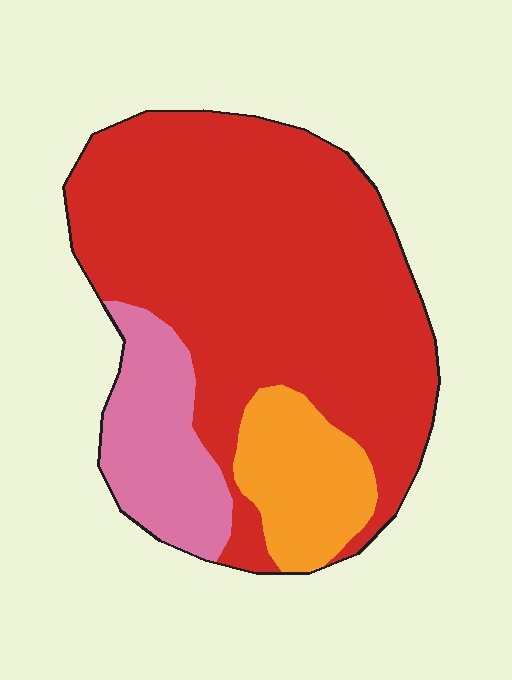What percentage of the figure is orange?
Orange covers roughly 15% of the figure.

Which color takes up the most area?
Red, at roughly 70%.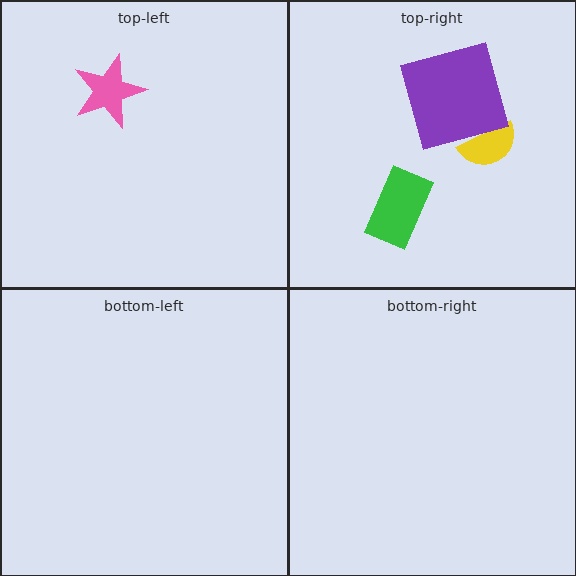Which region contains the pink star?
The top-left region.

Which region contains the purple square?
The top-right region.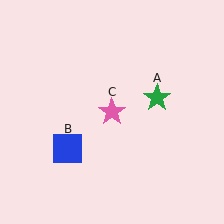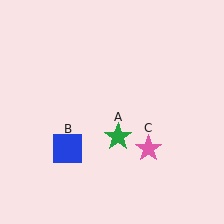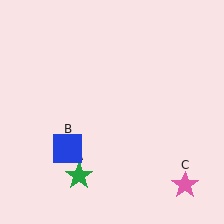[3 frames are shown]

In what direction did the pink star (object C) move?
The pink star (object C) moved down and to the right.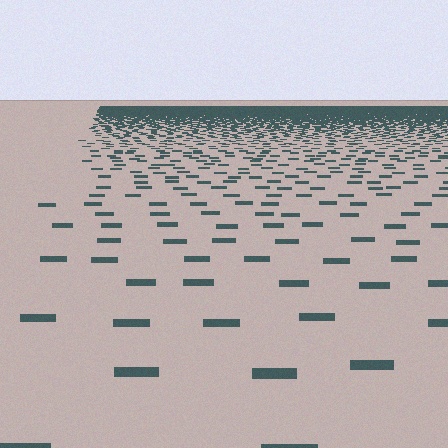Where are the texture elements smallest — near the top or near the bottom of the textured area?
Near the top.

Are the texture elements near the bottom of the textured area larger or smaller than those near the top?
Larger. Near the bottom, elements are closer to the viewer and appear at a bigger on-screen size.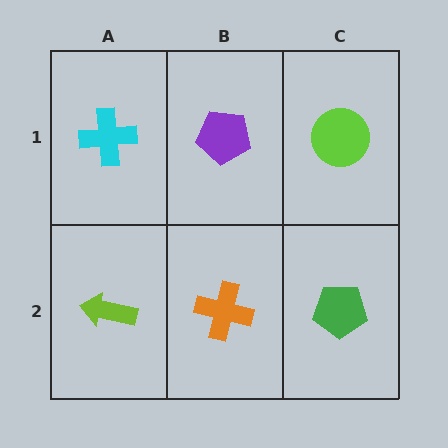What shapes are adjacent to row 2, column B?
A purple pentagon (row 1, column B), a lime arrow (row 2, column A), a green pentagon (row 2, column C).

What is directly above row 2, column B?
A purple pentagon.